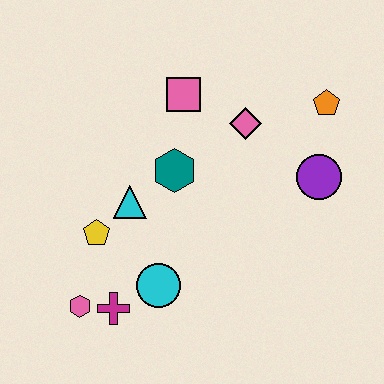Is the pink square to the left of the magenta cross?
No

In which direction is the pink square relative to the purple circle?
The pink square is to the left of the purple circle.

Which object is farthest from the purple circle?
The pink hexagon is farthest from the purple circle.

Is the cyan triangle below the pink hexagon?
No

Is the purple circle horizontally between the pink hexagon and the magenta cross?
No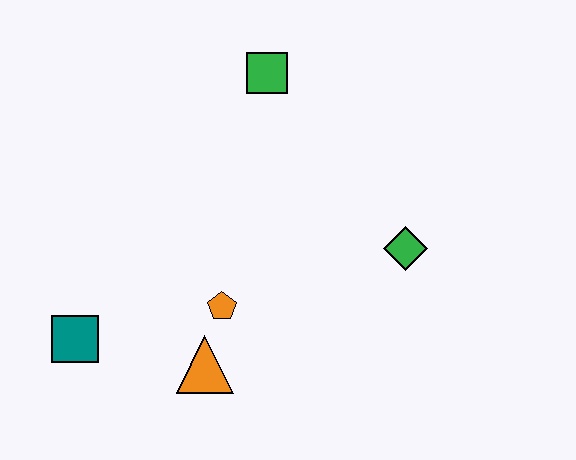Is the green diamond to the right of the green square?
Yes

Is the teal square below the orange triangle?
No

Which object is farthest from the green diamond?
The teal square is farthest from the green diamond.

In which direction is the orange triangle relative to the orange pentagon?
The orange triangle is below the orange pentagon.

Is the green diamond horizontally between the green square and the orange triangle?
No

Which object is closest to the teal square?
The orange triangle is closest to the teal square.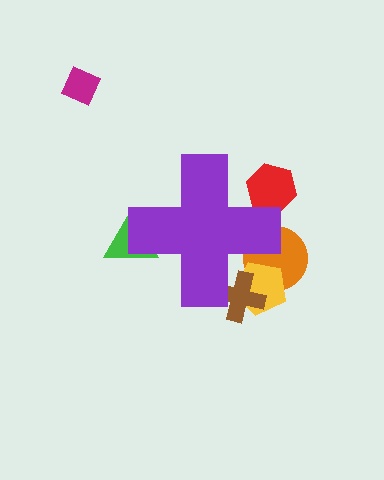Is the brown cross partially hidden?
Yes, the brown cross is partially hidden behind the purple cross.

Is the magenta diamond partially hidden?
No, the magenta diamond is fully visible.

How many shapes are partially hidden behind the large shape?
5 shapes are partially hidden.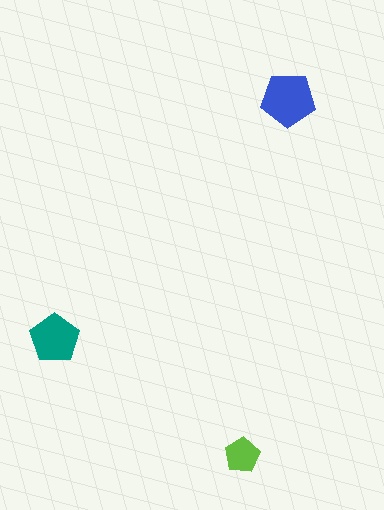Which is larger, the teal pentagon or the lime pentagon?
The teal one.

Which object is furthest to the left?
The teal pentagon is leftmost.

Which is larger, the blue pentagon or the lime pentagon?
The blue one.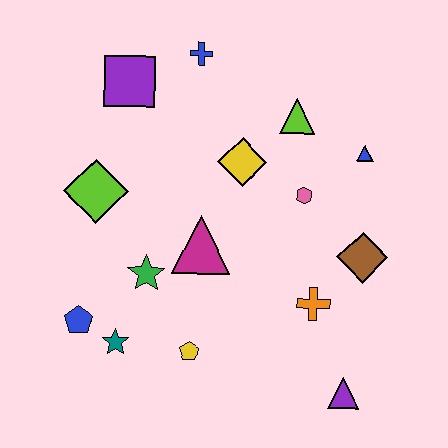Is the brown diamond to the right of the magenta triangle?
Yes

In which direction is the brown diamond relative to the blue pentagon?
The brown diamond is to the right of the blue pentagon.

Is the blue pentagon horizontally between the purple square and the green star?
No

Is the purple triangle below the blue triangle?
Yes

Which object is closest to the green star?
The magenta triangle is closest to the green star.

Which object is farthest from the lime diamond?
The purple triangle is farthest from the lime diamond.